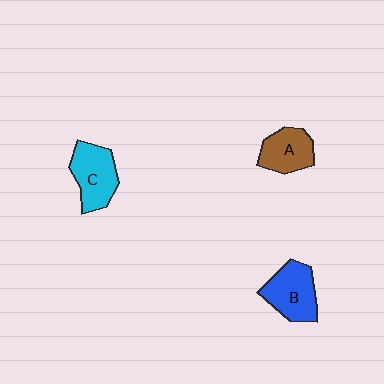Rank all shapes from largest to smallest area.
From largest to smallest: B (blue), C (cyan), A (brown).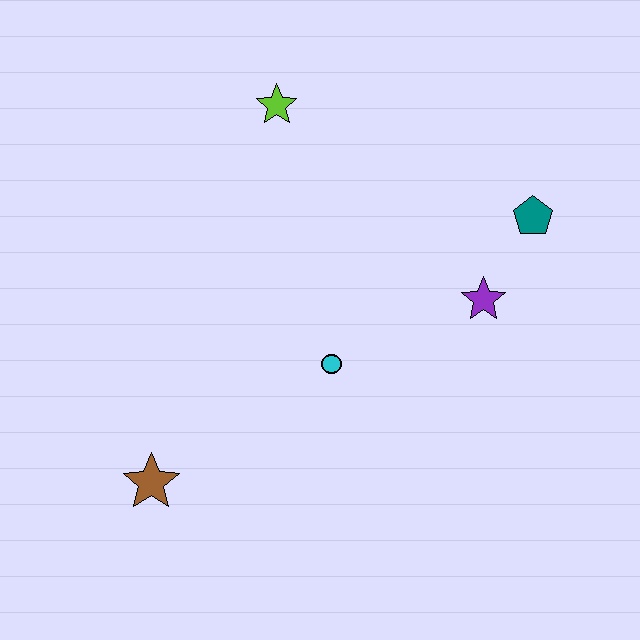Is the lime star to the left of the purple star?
Yes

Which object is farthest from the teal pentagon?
The brown star is farthest from the teal pentagon.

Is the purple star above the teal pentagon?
No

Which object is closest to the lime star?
The cyan circle is closest to the lime star.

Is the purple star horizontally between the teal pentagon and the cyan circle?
Yes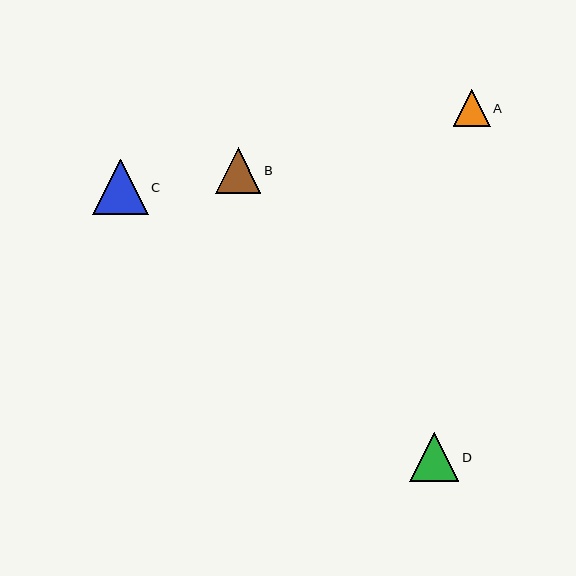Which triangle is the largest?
Triangle C is the largest with a size of approximately 56 pixels.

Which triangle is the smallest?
Triangle A is the smallest with a size of approximately 37 pixels.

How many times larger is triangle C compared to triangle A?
Triangle C is approximately 1.5 times the size of triangle A.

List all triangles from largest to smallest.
From largest to smallest: C, D, B, A.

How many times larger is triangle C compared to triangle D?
Triangle C is approximately 1.1 times the size of triangle D.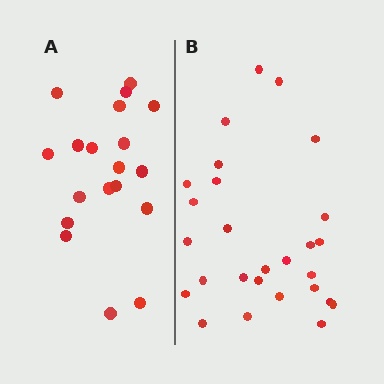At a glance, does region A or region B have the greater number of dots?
Region B (the right region) has more dots.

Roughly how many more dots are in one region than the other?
Region B has roughly 8 or so more dots than region A.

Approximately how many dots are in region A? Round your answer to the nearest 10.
About 20 dots. (The exact count is 19, which rounds to 20.)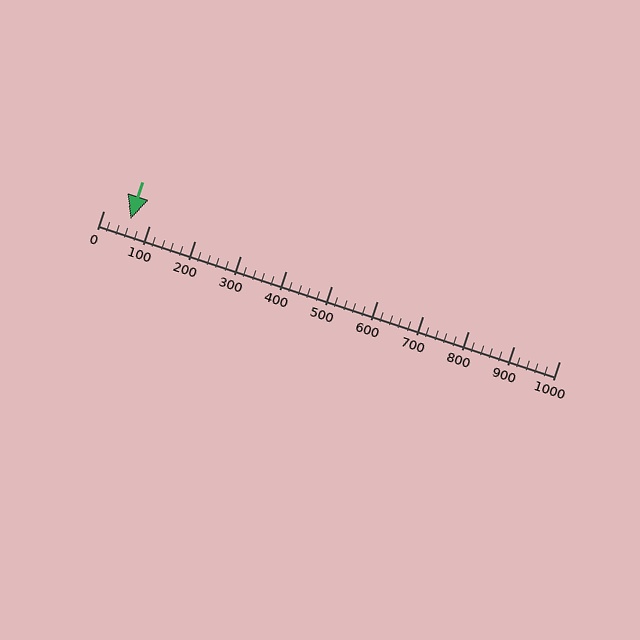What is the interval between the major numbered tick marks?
The major tick marks are spaced 100 units apart.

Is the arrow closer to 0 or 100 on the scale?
The arrow is closer to 100.